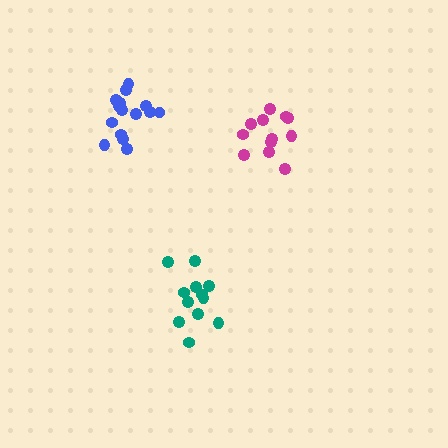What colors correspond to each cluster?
The clusters are colored: blue, magenta, teal.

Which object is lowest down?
The teal cluster is bottommost.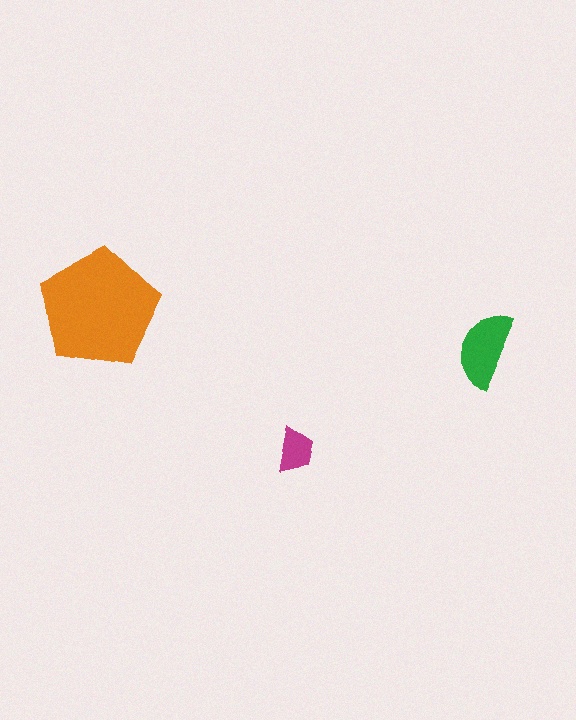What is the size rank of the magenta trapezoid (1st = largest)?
3rd.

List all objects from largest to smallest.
The orange pentagon, the green semicircle, the magenta trapezoid.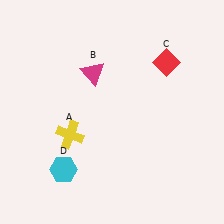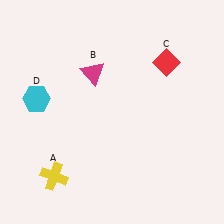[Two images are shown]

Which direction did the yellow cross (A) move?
The yellow cross (A) moved down.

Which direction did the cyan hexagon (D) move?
The cyan hexagon (D) moved up.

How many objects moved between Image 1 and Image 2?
2 objects moved between the two images.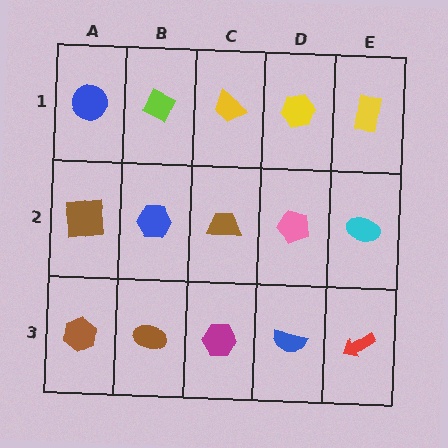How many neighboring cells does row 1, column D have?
3.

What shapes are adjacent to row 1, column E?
A cyan ellipse (row 2, column E), a yellow hexagon (row 1, column D).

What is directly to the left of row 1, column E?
A yellow hexagon.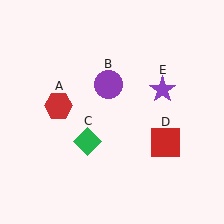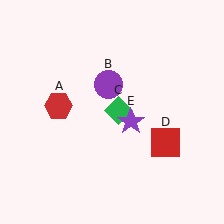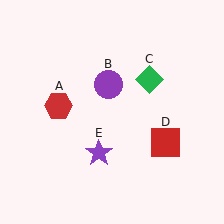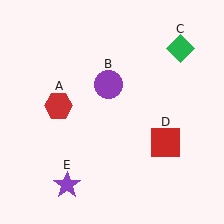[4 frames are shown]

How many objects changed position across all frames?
2 objects changed position: green diamond (object C), purple star (object E).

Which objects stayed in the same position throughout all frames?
Red hexagon (object A) and purple circle (object B) and red square (object D) remained stationary.